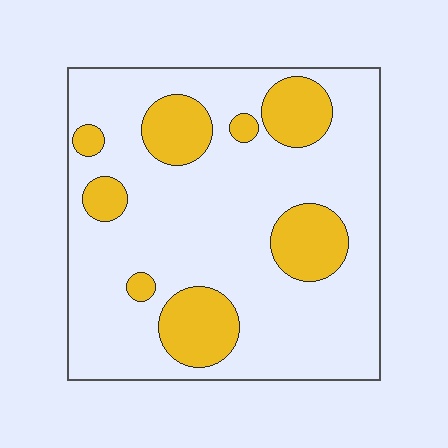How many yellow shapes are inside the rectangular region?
8.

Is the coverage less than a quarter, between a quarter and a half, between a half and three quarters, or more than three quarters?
Less than a quarter.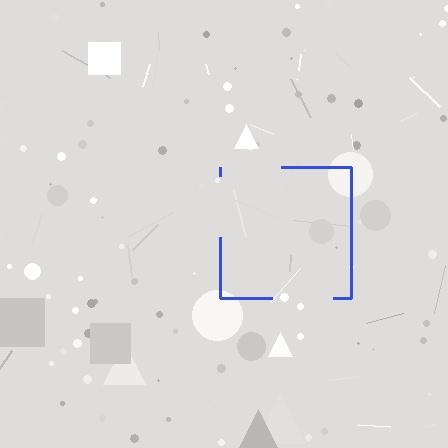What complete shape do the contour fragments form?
The contour fragments form a square.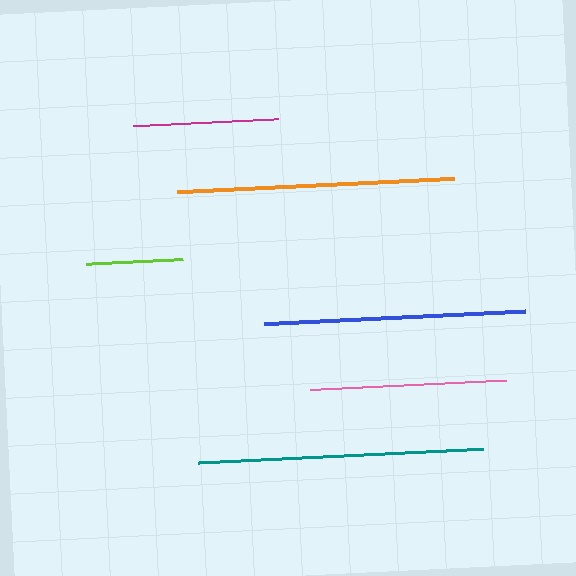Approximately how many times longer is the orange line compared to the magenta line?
The orange line is approximately 1.9 times the length of the magenta line.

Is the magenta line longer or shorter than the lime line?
The magenta line is longer than the lime line.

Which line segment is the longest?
The teal line is the longest at approximately 285 pixels.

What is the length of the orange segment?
The orange segment is approximately 277 pixels long.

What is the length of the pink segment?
The pink segment is approximately 196 pixels long.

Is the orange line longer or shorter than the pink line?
The orange line is longer than the pink line.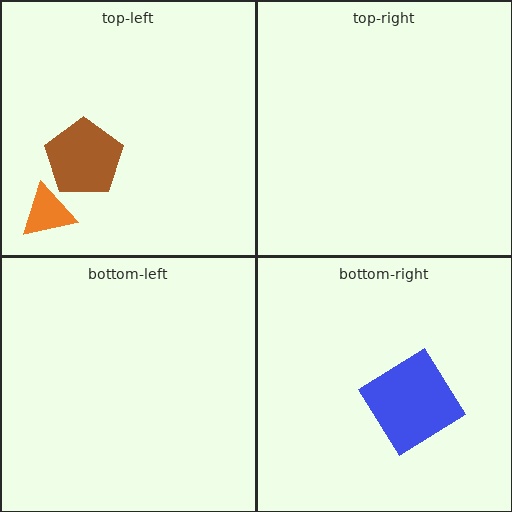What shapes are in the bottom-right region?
The blue diamond.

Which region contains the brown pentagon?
The top-left region.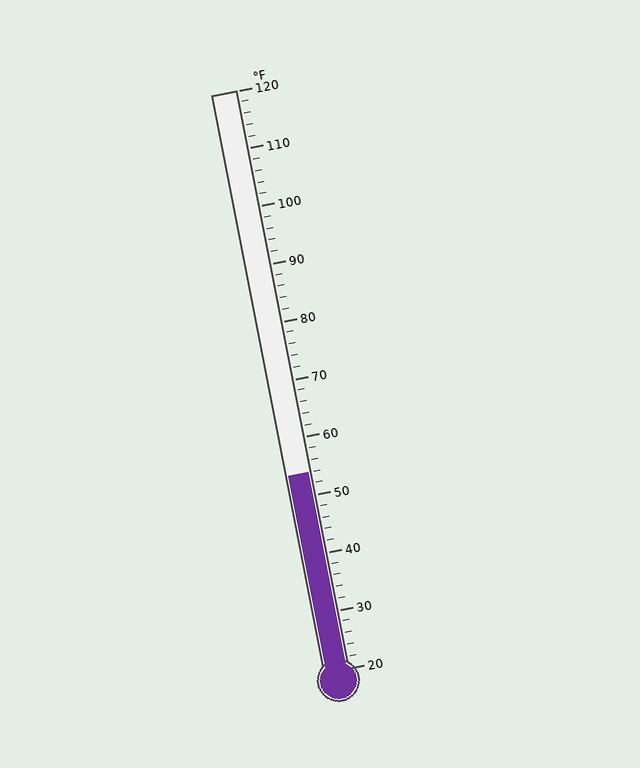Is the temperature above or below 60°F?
The temperature is below 60°F.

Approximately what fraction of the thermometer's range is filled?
The thermometer is filled to approximately 35% of its range.